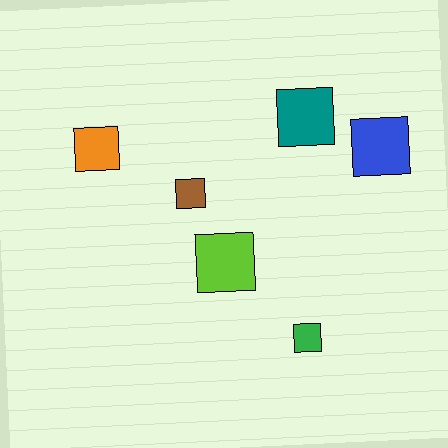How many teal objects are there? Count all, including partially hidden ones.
There is 1 teal object.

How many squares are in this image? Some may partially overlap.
There are 6 squares.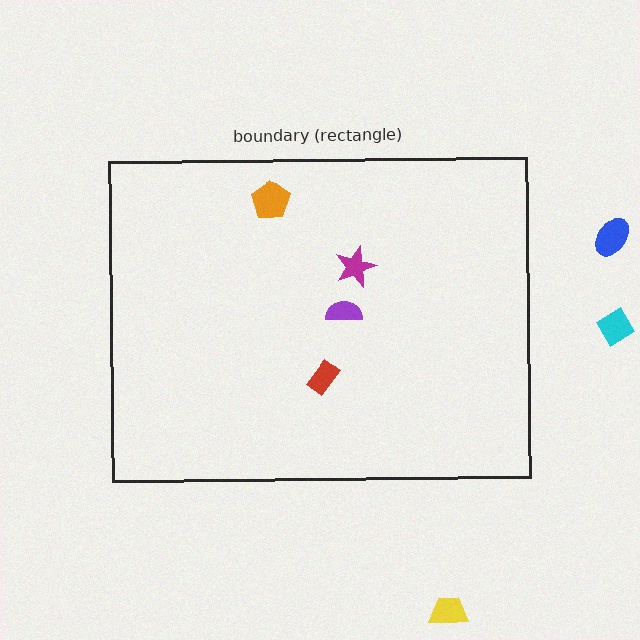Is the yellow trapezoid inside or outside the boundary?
Outside.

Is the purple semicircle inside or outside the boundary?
Inside.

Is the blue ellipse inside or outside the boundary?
Outside.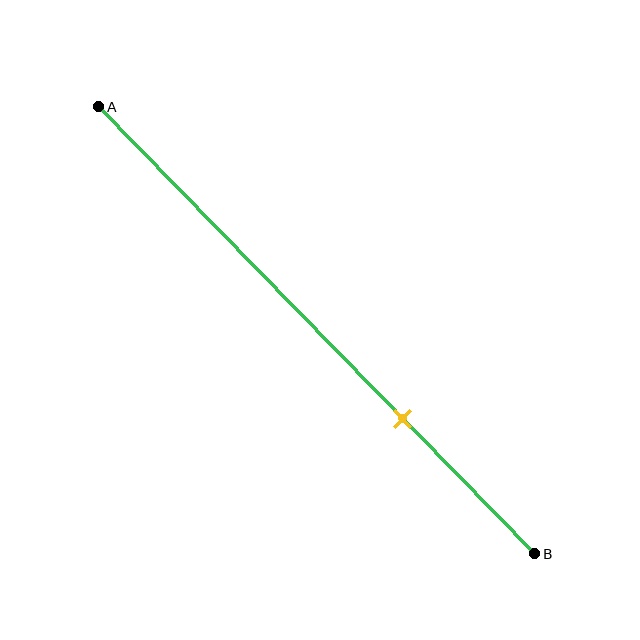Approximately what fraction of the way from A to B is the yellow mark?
The yellow mark is approximately 70% of the way from A to B.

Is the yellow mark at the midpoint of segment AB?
No, the mark is at about 70% from A, not at the 50% midpoint.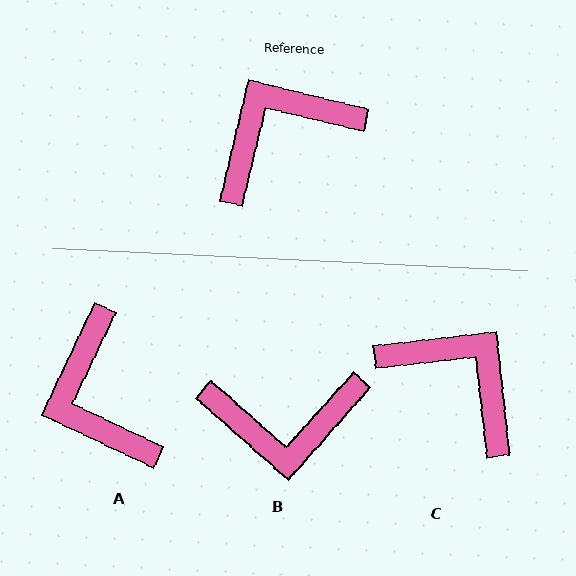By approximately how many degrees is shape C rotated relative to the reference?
Approximately 70 degrees clockwise.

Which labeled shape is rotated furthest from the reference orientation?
B, about 152 degrees away.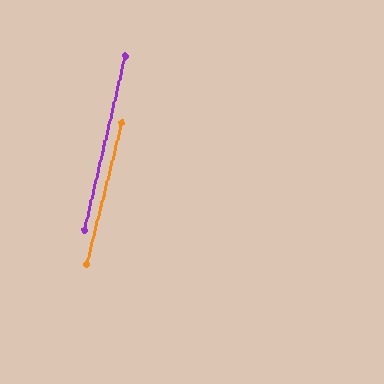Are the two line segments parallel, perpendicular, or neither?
Parallel — their directions differ by only 0.7°.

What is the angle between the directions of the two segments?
Approximately 1 degree.